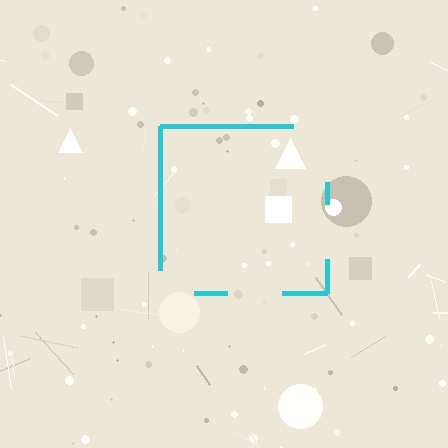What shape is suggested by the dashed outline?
The dashed outline suggests a square.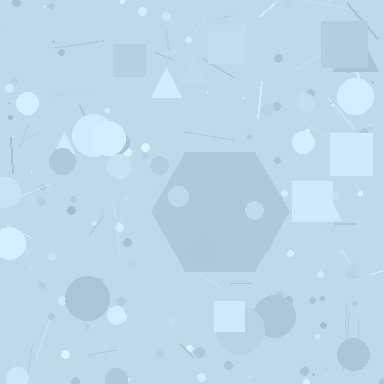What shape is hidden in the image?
A hexagon is hidden in the image.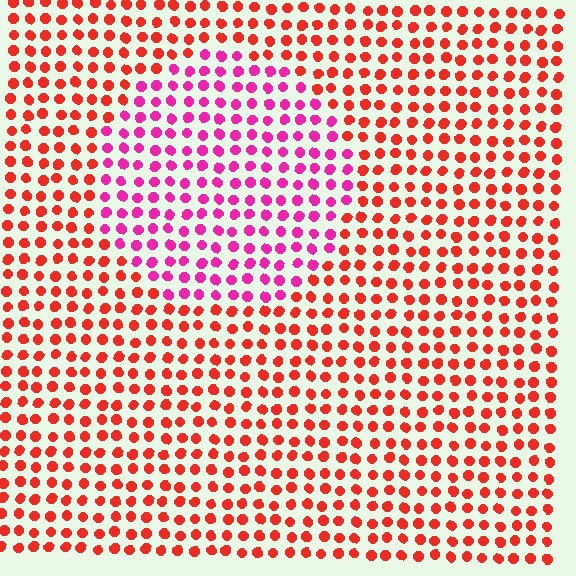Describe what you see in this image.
The image is filled with small red elements in a uniform arrangement. A circle-shaped region is visible where the elements are tinted to a slightly different hue, forming a subtle color boundary.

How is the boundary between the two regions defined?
The boundary is defined purely by a slight shift in hue (about 43 degrees). Spacing, size, and orientation are identical on both sides.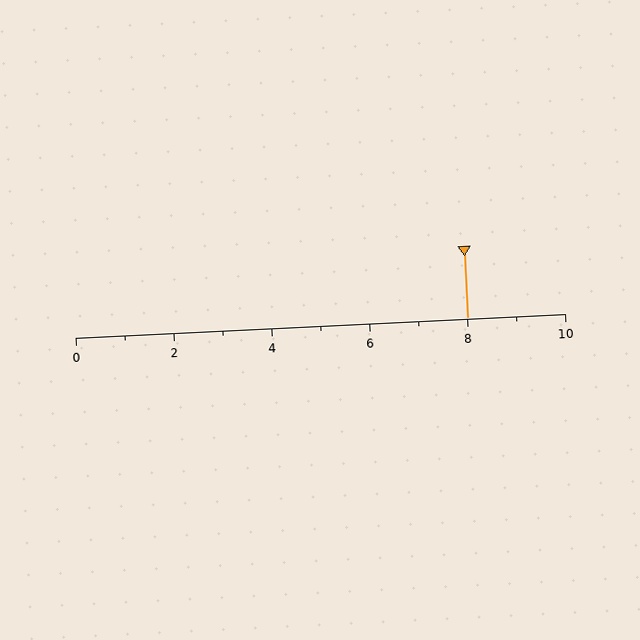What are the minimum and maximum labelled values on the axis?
The axis runs from 0 to 10.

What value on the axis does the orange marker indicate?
The marker indicates approximately 8.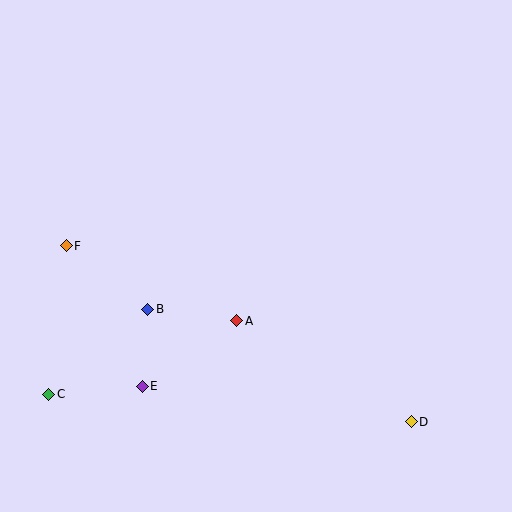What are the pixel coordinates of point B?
Point B is at (148, 309).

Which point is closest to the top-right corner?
Point A is closest to the top-right corner.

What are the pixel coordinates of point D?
Point D is at (411, 422).